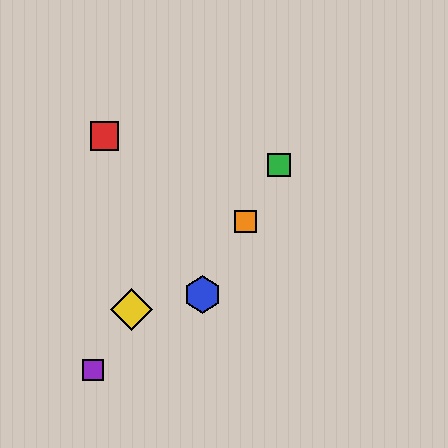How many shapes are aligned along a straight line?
3 shapes (the blue hexagon, the green square, the orange square) are aligned along a straight line.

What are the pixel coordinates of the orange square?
The orange square is at (246, 222).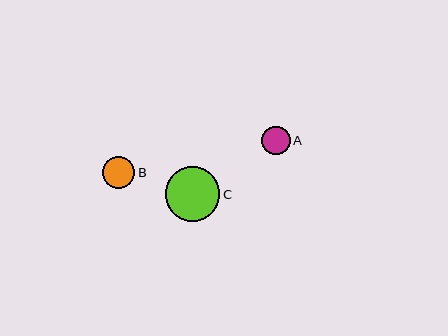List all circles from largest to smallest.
From largest to smallest: C, B, A.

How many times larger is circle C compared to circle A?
Circle C is approximately 1.9 times the size of circle A.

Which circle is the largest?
Circle C is the largest with a size of approximately 54 pixels.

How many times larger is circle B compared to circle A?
Circle B is approximately 1.1 times the size of circle A.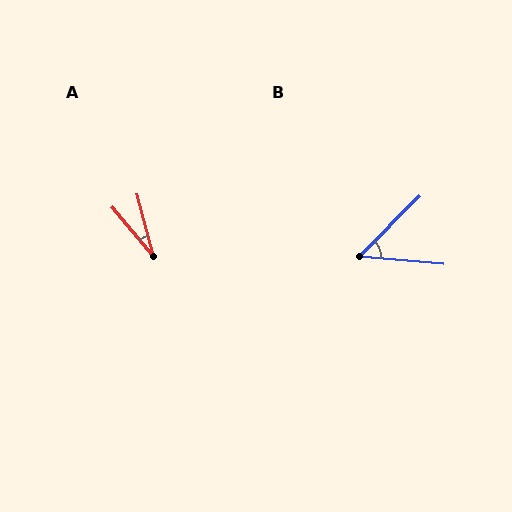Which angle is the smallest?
A, at approximately 25 degrees.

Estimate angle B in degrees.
Approximately 50 degrees.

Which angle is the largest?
B, at approximately 50 degrees.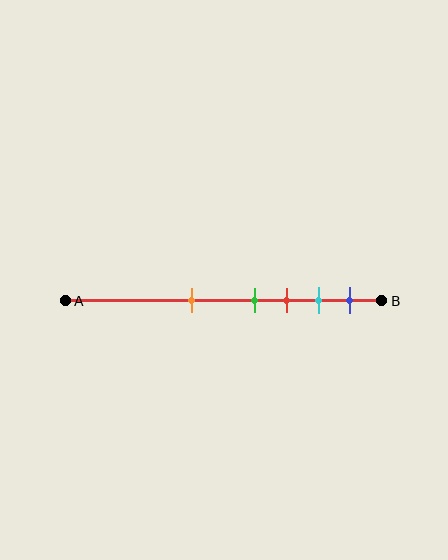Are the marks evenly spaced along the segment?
No, the marks are not evenly spaced.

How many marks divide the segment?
There are 5 marks dividing the segment.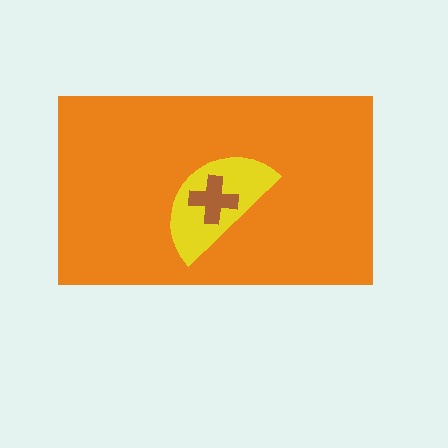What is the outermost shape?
The orange rectangle.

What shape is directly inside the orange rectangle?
The yellow semicircle.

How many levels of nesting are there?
3.